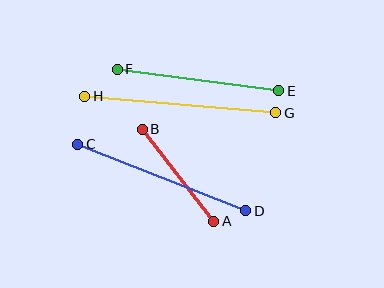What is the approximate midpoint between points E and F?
The midpoint is at approximately (198, 80) pixels.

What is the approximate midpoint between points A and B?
The midpoint is at approximately (178, 175) pixels.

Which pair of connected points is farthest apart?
Points G and H are farthest apart.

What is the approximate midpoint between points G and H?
The midpoint is at approximately (180, 105) pixels.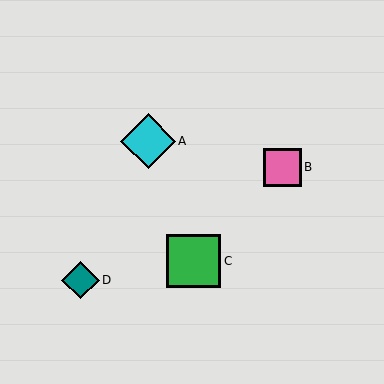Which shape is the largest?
The cyan diamond (labeled A) is the largest.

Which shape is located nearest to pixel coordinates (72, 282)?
The teal diamond (labeled D) at (81, 280) is nearest to that location.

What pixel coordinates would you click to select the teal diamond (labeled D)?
Click at (81, 280) to select the teal diamond D.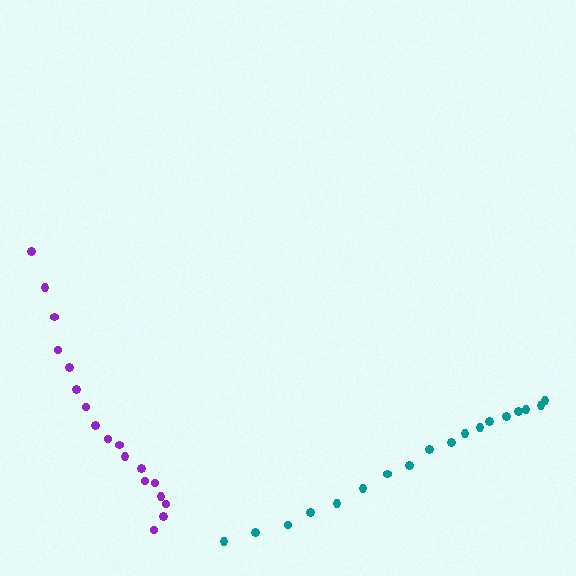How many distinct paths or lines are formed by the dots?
There are 2 distinct paths.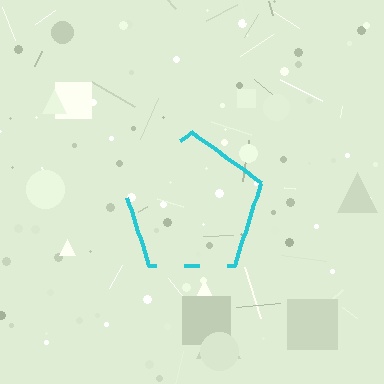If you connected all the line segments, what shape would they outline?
They would outline a pentagon.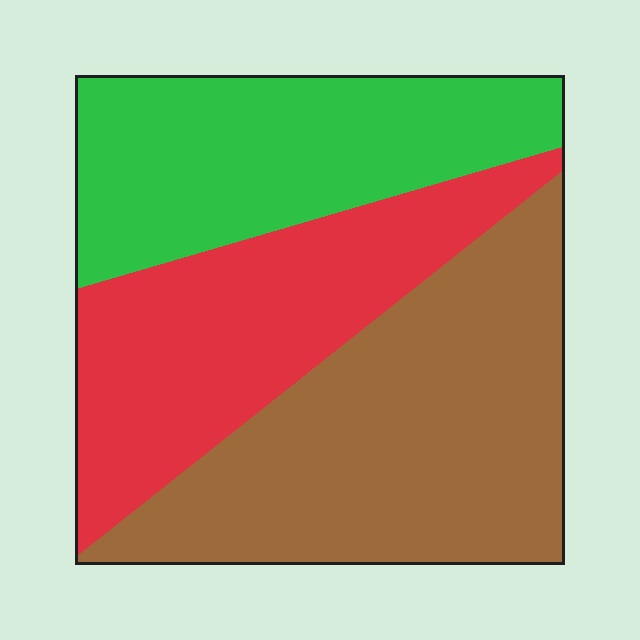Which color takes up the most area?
Brown, at roughly 40%.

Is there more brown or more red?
Brown.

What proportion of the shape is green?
Green covers 29% of the shape.